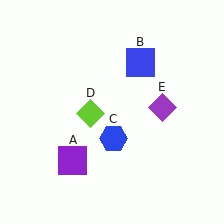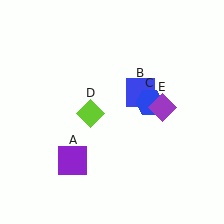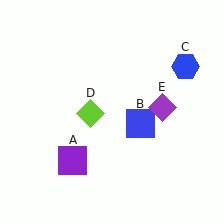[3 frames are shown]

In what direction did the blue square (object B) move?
The blue square (object B) moved down.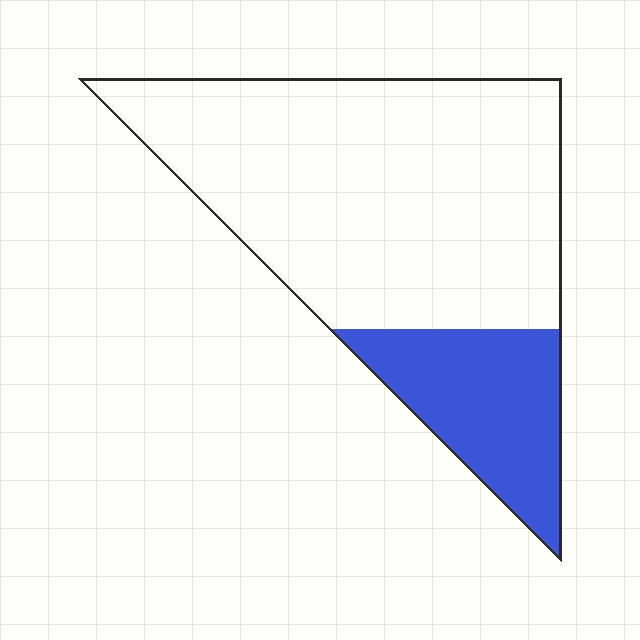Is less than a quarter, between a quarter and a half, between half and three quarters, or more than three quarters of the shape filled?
Less than a quarter.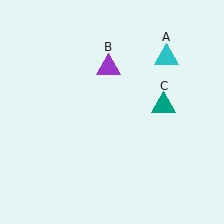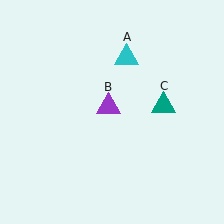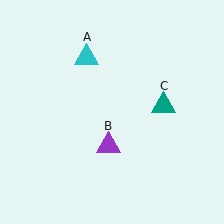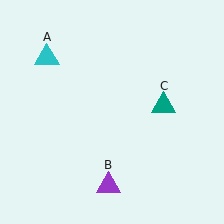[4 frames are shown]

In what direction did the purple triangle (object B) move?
The purple triangle (object B) moved down.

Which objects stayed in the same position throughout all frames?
Teal triangle (object C) remained stationary.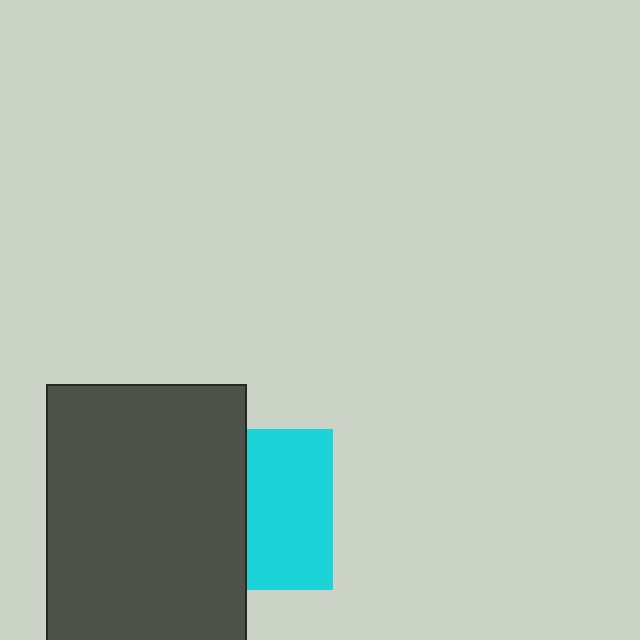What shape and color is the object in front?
The object in front is a dark gray rectangle.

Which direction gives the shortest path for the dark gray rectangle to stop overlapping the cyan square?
Moving left gives the shortest separation.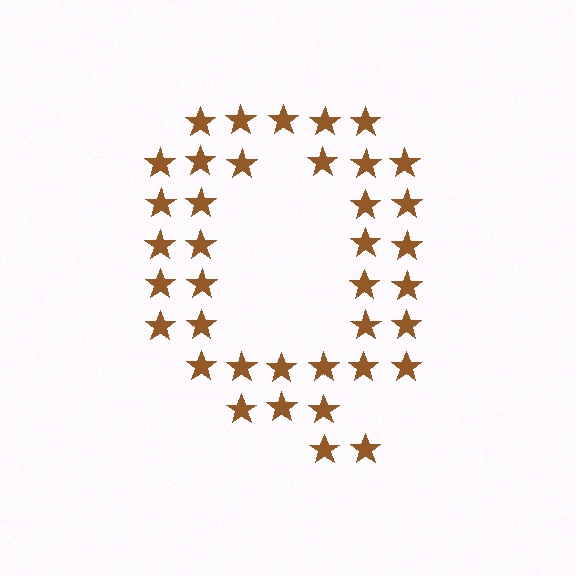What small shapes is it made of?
It is made of small stars.